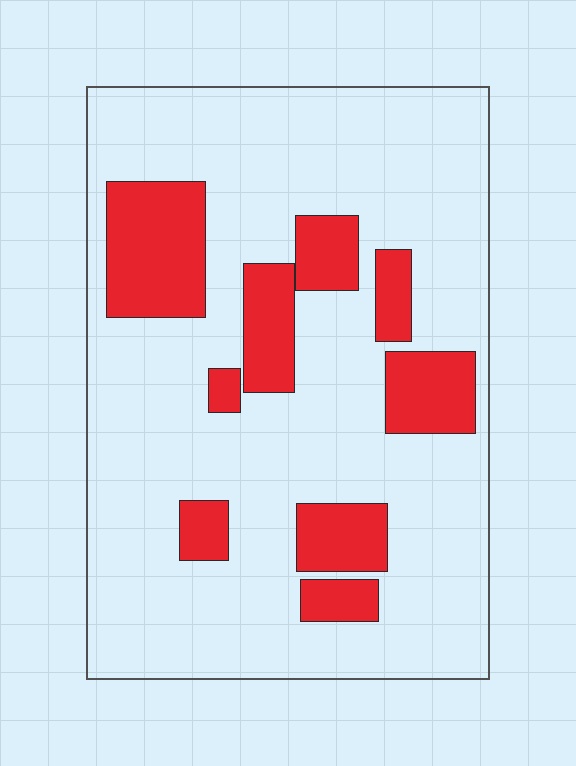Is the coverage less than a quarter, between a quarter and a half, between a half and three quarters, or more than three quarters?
Less than a quarter.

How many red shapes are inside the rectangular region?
9.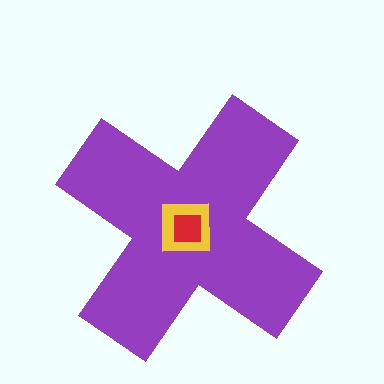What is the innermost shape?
The red square.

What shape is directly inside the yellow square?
The red square.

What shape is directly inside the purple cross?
The yellow square.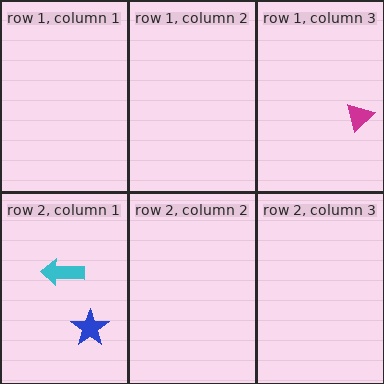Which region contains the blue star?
The row 2, column 1 region.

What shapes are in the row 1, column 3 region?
The magenta triangle.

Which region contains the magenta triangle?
The row 1, column 3 region.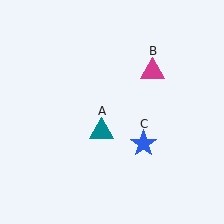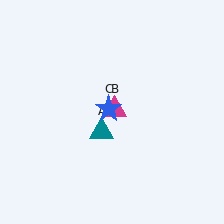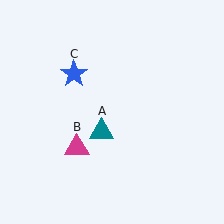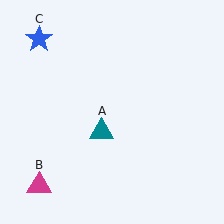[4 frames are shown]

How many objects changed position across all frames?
2 objects changed position: magenta triangle (object B), blue star (object C).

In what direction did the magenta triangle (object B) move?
The magenta triangle (object B) moved down and to the left.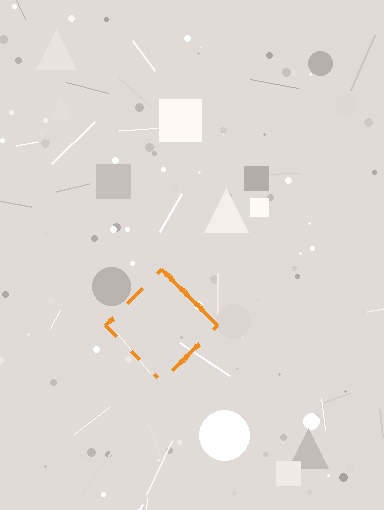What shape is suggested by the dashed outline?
The dashed outline suggests a diamond.